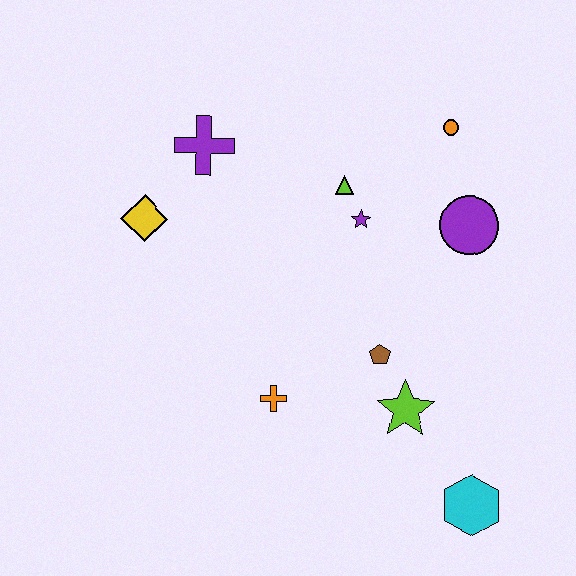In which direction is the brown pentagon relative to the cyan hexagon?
The brown pentagon is above the cyan hexagon.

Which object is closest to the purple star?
The lime triangle is closest to the purple star.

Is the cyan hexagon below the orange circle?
Yes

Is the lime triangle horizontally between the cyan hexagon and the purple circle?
No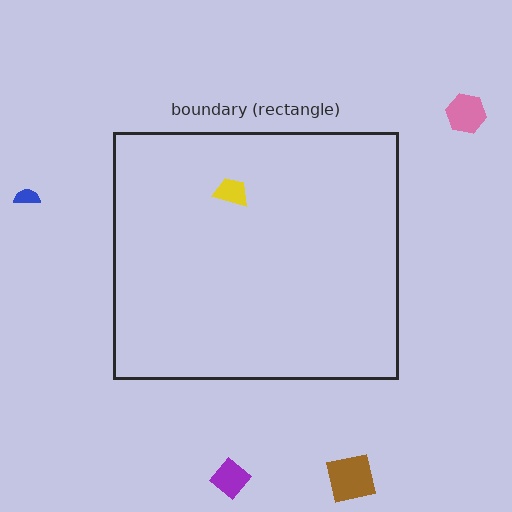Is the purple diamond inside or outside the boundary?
Outside.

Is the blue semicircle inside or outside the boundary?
Outside.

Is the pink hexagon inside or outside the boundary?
Outside.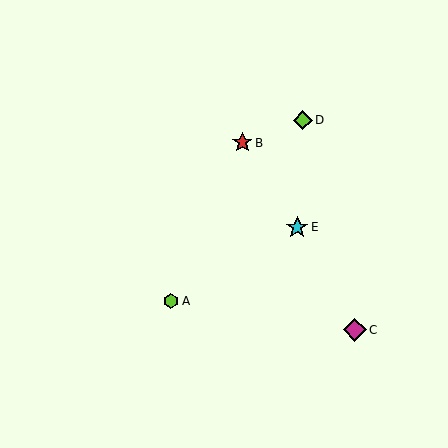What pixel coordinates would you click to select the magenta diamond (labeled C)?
Click at (355, 330) to select the magenta diamond C.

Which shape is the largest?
The magenta diamond (labeled C) is the largest.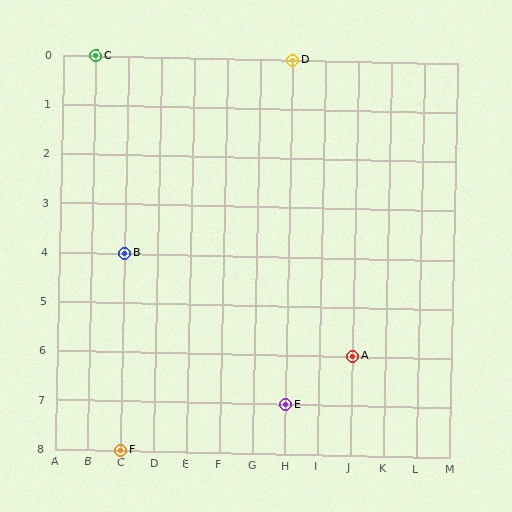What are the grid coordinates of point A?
Point A is at grid coordinates (J, 6).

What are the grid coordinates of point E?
Point E is at grid coordinates (H, 7).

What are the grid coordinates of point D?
Point D is at grid coordinates (H, 0).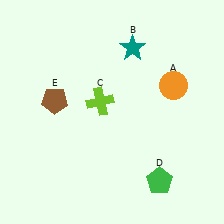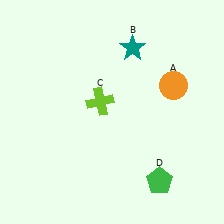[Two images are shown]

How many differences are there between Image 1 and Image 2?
There is 1 difference between the two images.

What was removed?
The brown pentagon (E) was removed in Image 2.